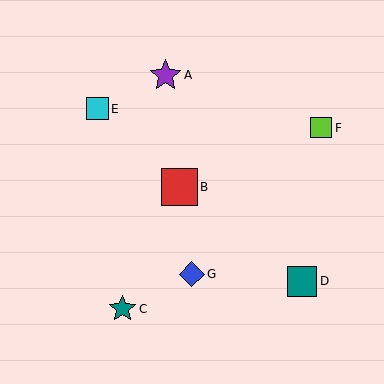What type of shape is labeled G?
Shape G is a blue diamond.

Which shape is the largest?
The red square (labeled B) is the largest.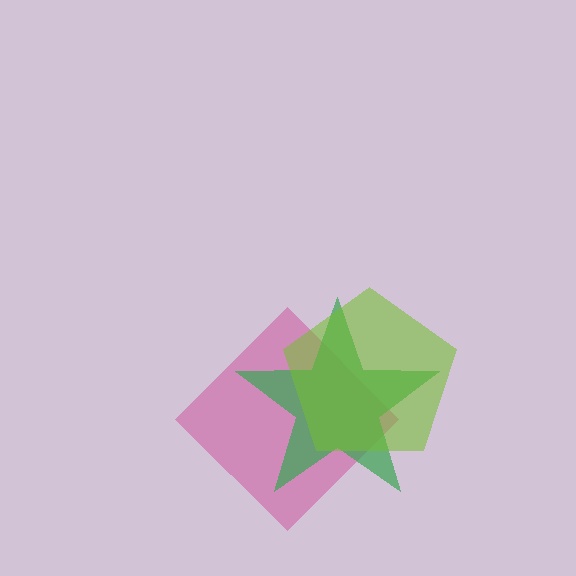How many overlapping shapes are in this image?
There are 3 overlapping shapes in the image.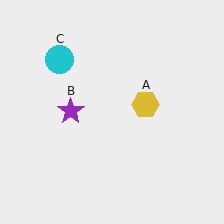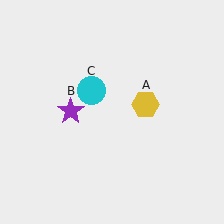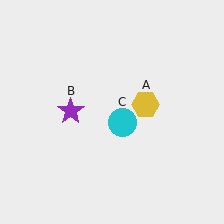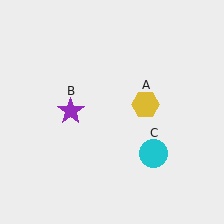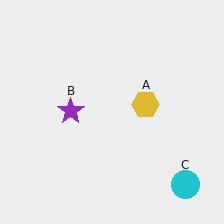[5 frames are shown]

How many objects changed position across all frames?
1 object changed position: cyan circle (object C).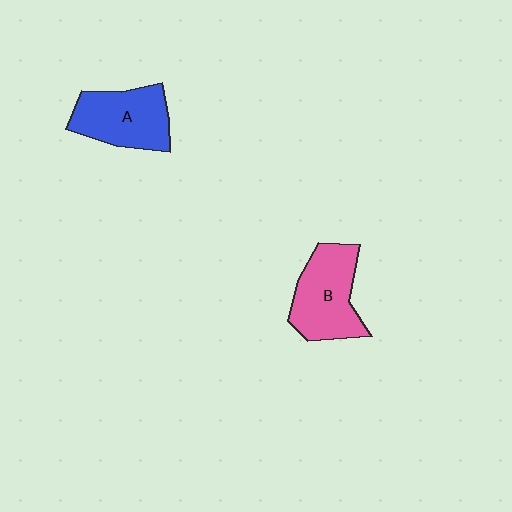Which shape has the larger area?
Shape B (pink).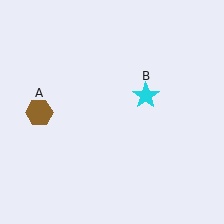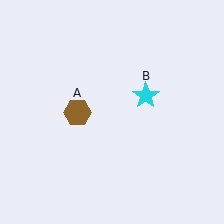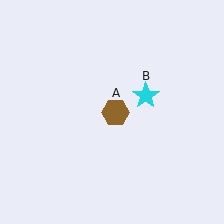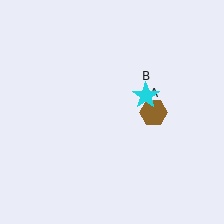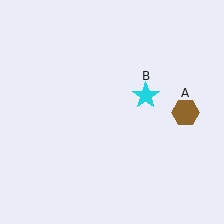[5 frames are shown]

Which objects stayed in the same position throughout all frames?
Cyan star (object B) remained stationary.